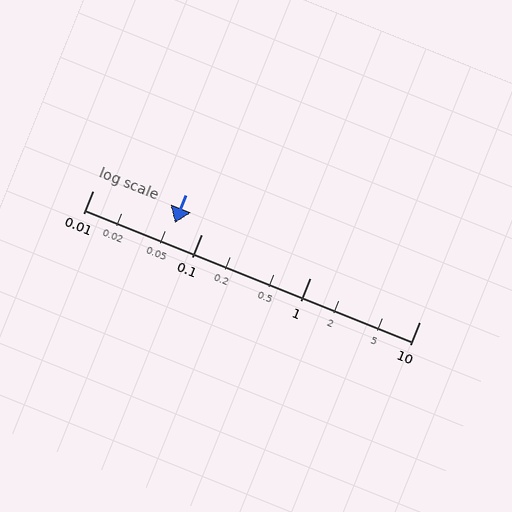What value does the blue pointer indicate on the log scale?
The pointer indicates approximately 0.057.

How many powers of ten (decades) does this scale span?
The scale spans 3 decades, from 0.01 to 10.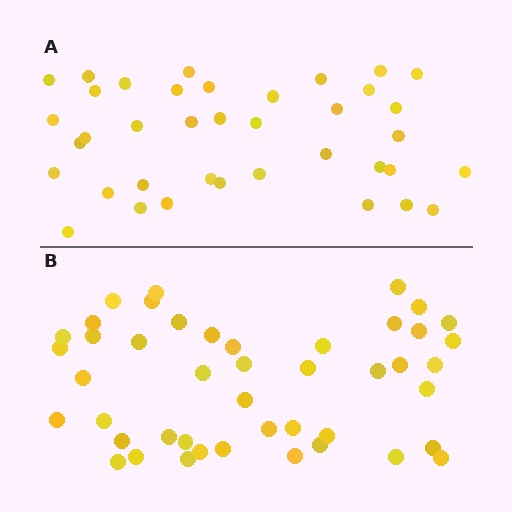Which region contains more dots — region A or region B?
Region B (the bottom region) has more dots.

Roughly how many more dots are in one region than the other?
Region B has roughly 8 or so more dots than region A.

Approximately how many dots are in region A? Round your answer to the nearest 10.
About 40 dots. (The exact count is 38, which rounds to 40.)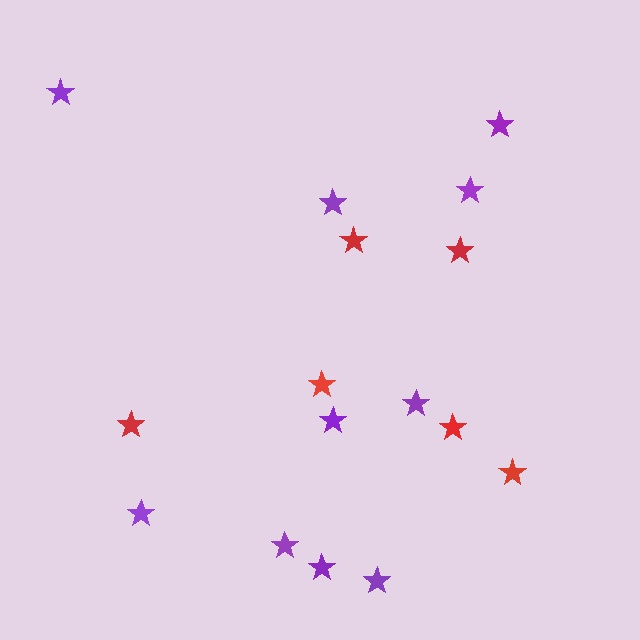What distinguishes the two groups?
There are 2 groups: one group of purple stars (10) and one group of red stars (6).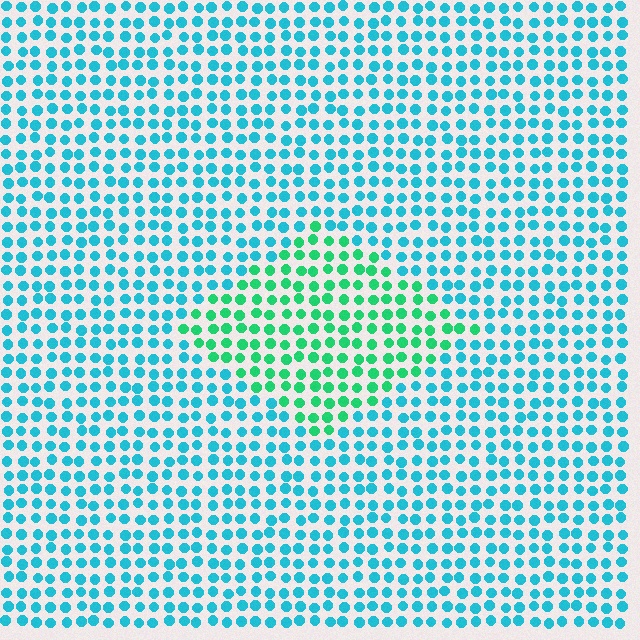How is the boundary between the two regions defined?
The boundary is defined purely by a slight shift in hue (about 40 degrees). Spacing, size, and orientation are identical on both sides.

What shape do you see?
I see a diamond.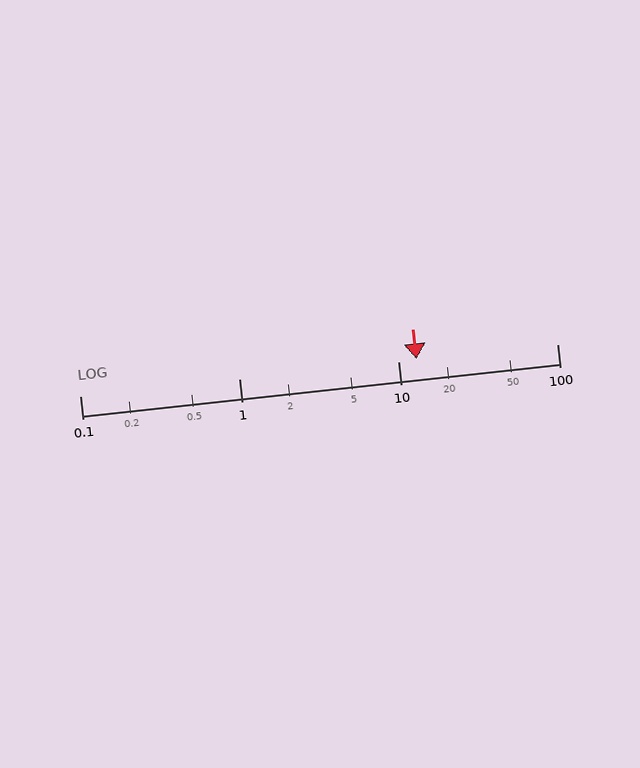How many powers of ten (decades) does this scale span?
The scale spans 3 decades, from 0.1 to 100.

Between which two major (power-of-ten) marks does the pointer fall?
The pointer is between 10 and 100.